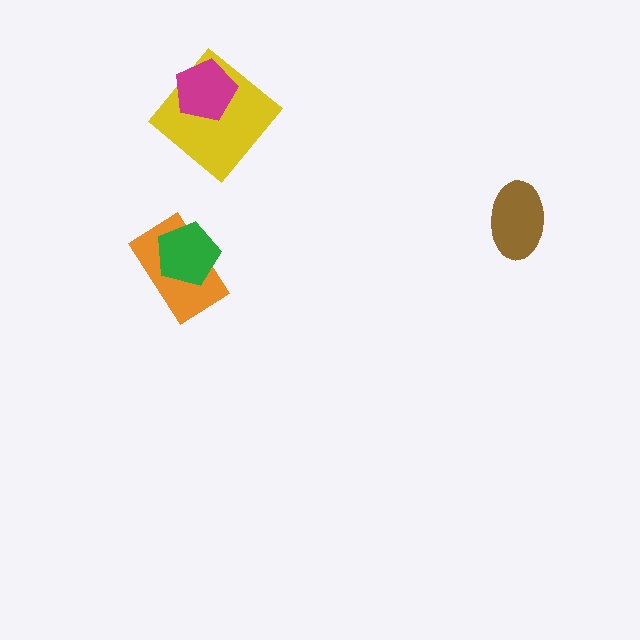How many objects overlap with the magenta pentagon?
1 object overlaps with the magenta pentagon.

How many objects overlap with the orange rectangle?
1 object overlaps with the orange rectangle.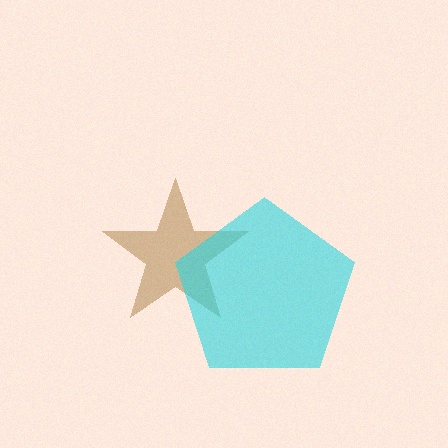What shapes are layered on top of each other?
The layered shapes are: a brown star, a cyan pentagon.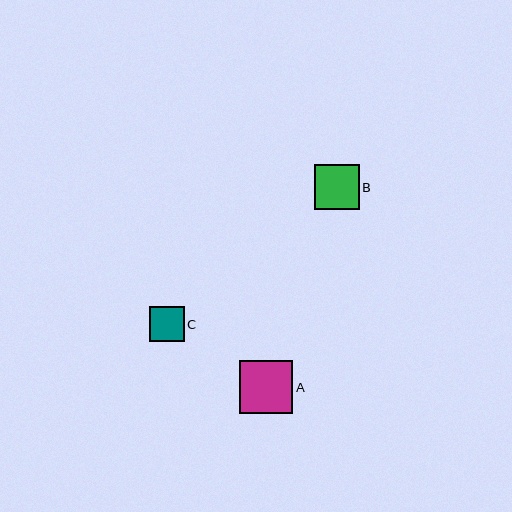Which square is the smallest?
Square C is the smallest with a size of approximately 35 pixels.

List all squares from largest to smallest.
From largest to smallest: A, B, C.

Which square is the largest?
Square A is the largest with a size of approximately 53 pixels.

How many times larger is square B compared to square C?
Square B is approximately 1.3 times the size of square C.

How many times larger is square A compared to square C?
Square A is approximately 1.5 times the size of square C.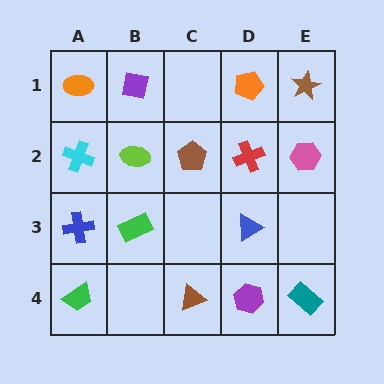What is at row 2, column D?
A red cross.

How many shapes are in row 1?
4 shapes.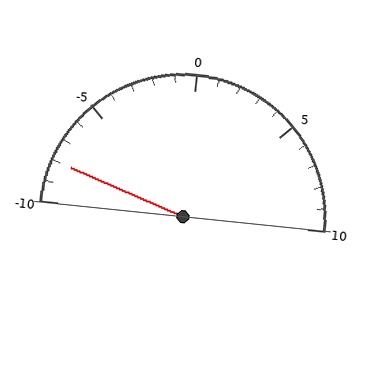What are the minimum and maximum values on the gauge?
The gauge ranges from -10 to 10.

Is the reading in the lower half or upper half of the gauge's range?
The reading is in the lower half of the range (-10 to 10).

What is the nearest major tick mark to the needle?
The nearest major tick mark is -10.